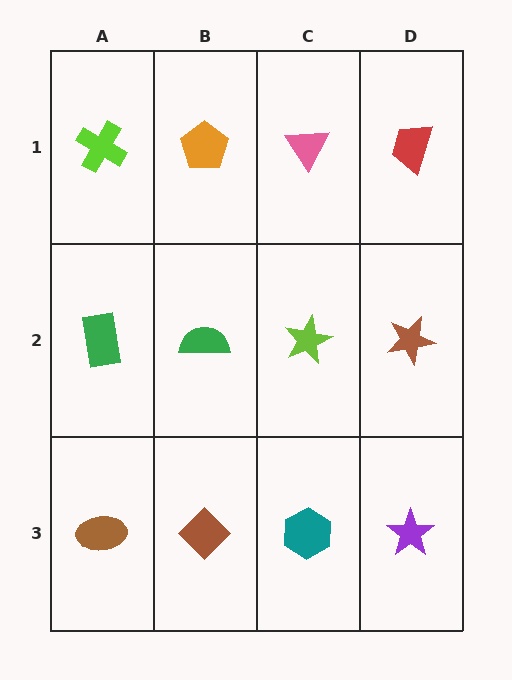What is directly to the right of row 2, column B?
A lime star.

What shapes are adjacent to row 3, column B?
A green semicircle (row 2, column B), a brown ellipse (row 3, column A), a teal hexagon (row 3, column C).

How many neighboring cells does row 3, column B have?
3.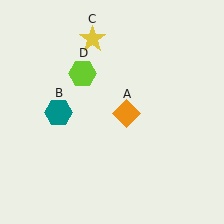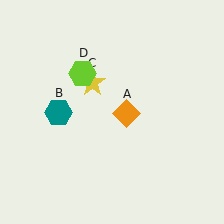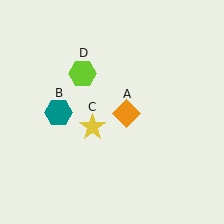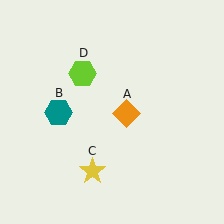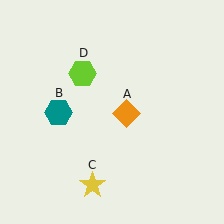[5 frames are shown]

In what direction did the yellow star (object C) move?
The yellow star (object C) moved down.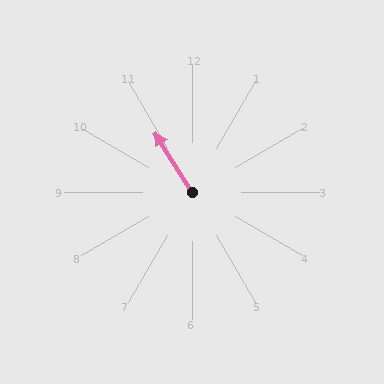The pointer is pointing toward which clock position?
Roughly 11 o'clock.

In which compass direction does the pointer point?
Northwest.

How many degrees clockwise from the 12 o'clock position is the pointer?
Approximately 328 degrees.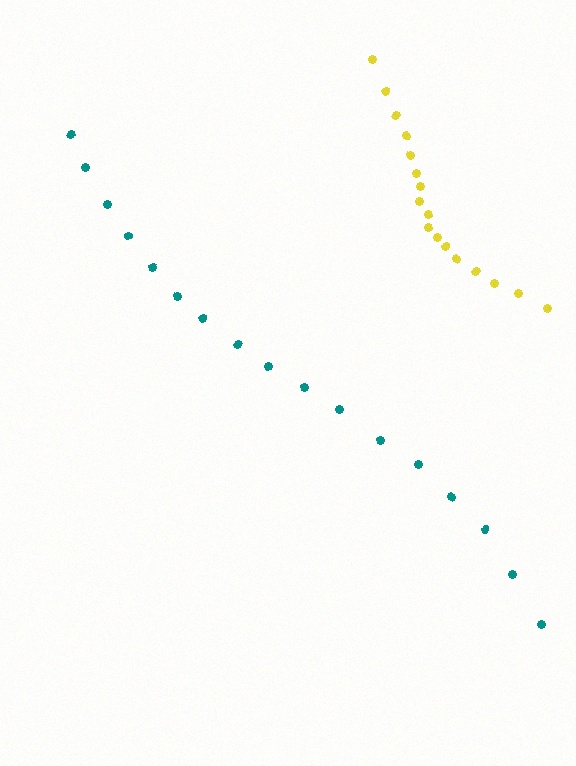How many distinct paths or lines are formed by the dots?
There are 2 distinct paths.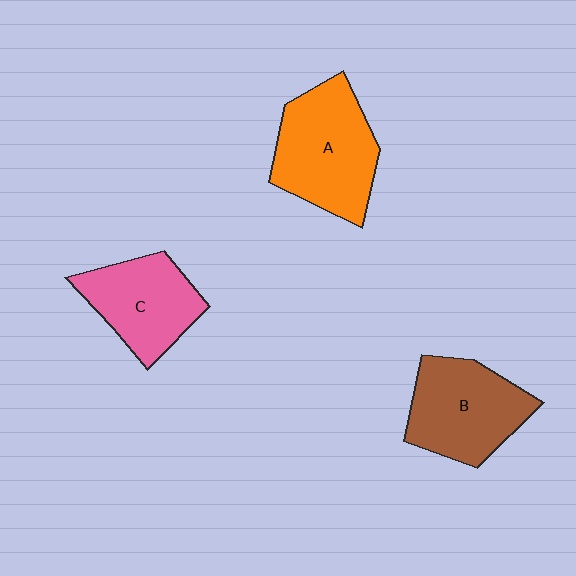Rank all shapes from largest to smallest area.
From largest to smallest: A (orange), B (brown), C (pink).